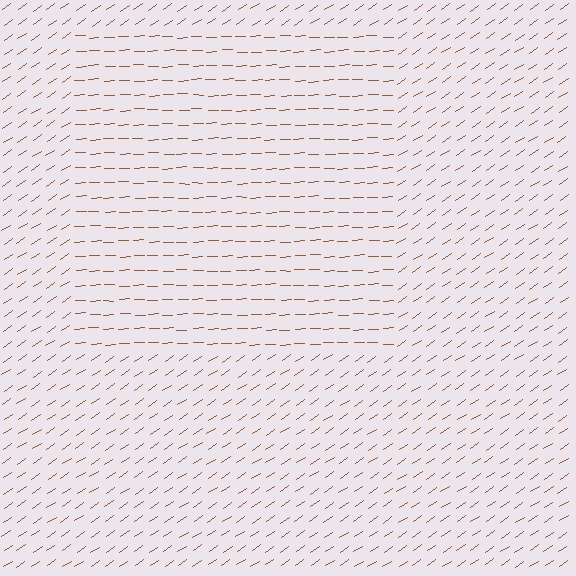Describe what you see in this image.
The image is filled with small brown line segments. A rectangle region in the image has lines oriented differently from the surrounding lines, creating a visible texture boundary.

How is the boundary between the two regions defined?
The boundary is defined purely by a change in line orientation (approximately 32 degrees difference). All lines are the same color and thickness.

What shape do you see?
I see a rectangle.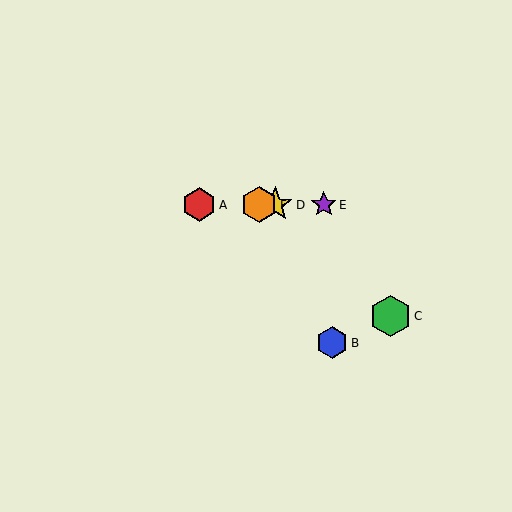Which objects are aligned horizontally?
Objects A, D, E, F are aligned horizontally.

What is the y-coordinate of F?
Object F is at y≈205.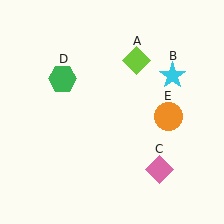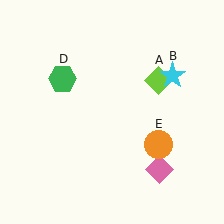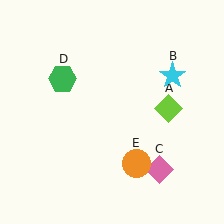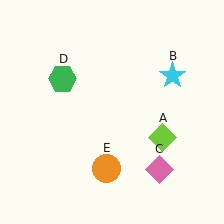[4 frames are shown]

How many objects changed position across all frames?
2 objects changed position: lime diamond (object A), orange circle (object E).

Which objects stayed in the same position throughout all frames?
Cyan star (object B) and pink diamond (object C) and green hexagon (object D) remained stationary.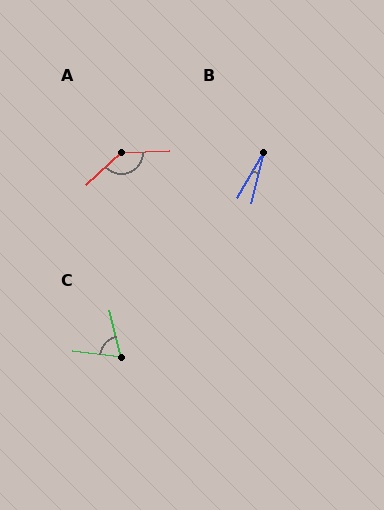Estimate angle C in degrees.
Approximately 70 degrees.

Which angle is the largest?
A, at approximately 140 degrees.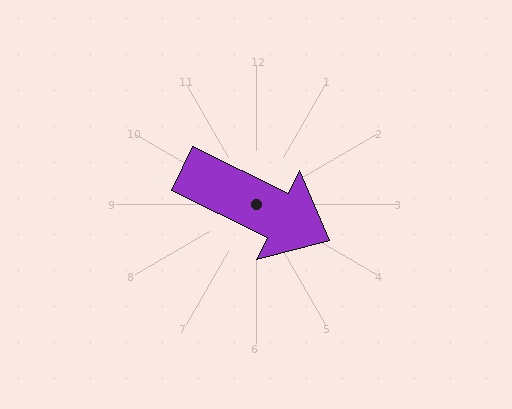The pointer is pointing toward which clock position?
Roughly 4 o'clock.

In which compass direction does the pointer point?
Southeast.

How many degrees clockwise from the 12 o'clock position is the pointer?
Approximately 116 degrees.